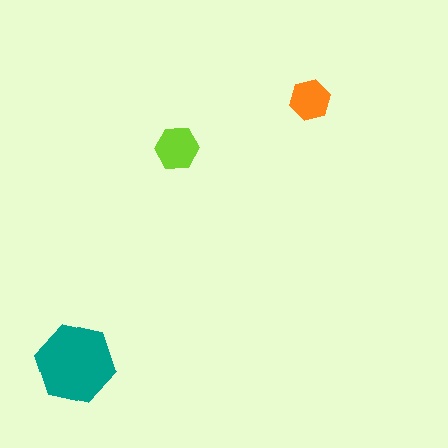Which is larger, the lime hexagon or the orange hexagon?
The lime one.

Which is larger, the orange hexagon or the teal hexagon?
The teal one.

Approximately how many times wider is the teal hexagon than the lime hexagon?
About 2 times wider.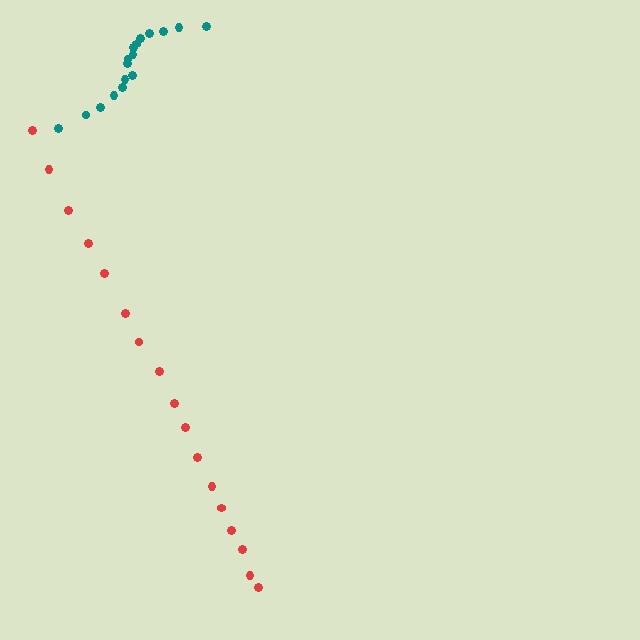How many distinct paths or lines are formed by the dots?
There are 2 distinct paths.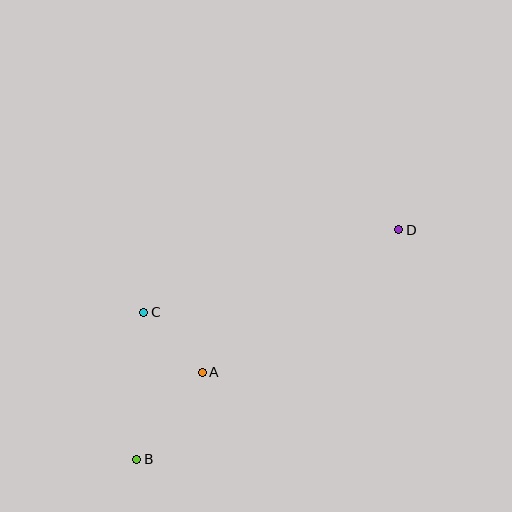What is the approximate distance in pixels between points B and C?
The distance between B and C is approximately 147 pixels.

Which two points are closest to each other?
Points A and C are closest to each other.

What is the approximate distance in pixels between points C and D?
The distance between C and D is approximately 268 pixels.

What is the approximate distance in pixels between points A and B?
The distance between A and B is approximately 109 pixels.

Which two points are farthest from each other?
Points B and D are farthest from each other.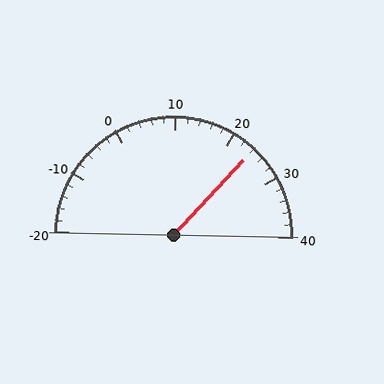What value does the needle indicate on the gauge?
The needle indicates approximately 24.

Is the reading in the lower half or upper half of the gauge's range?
The reading is in the upper half of the range (-20 to 40).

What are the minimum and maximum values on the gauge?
The gauge ranges from -20 to 40.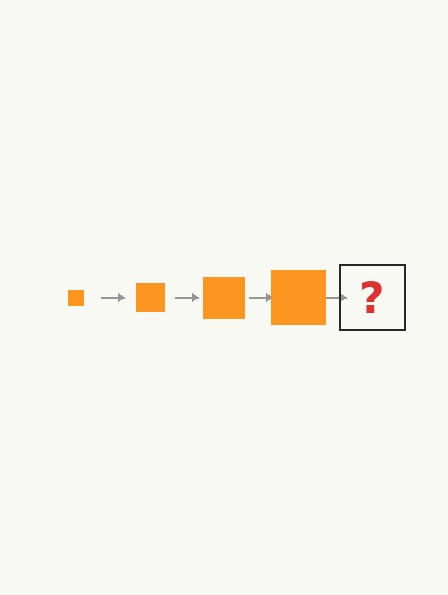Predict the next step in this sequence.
The next step is an orange square, larger than the previous one.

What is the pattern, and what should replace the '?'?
The pattern is that the square gets progressively larger each step. The '?' should be an orange square, larger than the previous one.